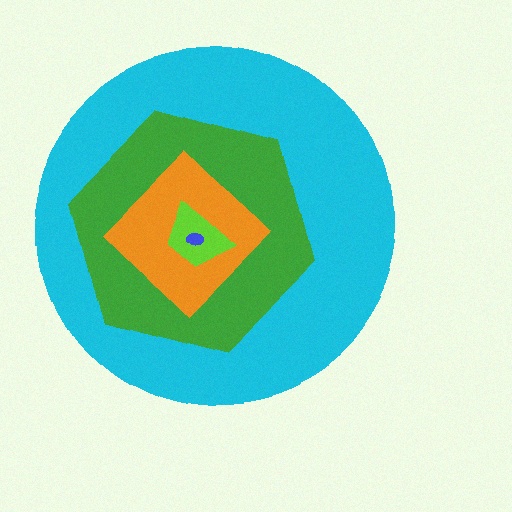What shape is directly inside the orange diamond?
The lime trapezoid.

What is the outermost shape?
The cyan circle.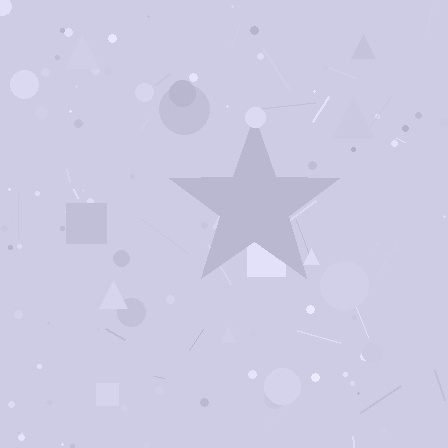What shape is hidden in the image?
A star is hidden in the image.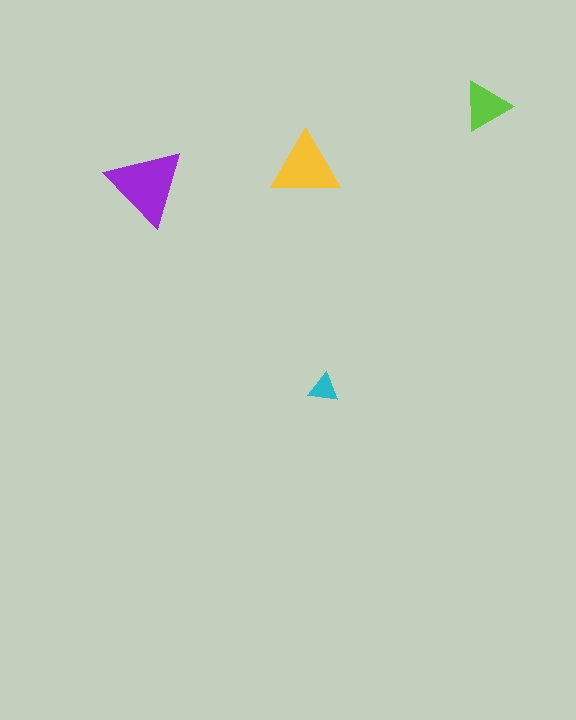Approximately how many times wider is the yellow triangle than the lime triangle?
About 1.5 times wider.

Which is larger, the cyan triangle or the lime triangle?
The lime one.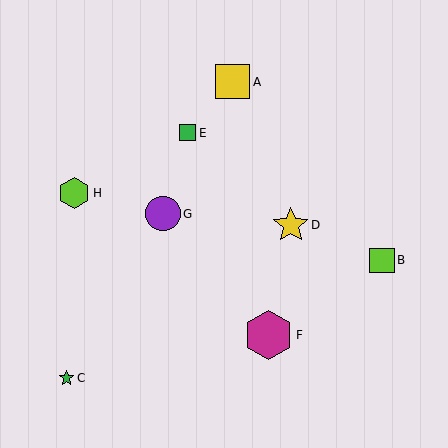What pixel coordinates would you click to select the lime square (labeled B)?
Click at (382, 260) to select the lime square B.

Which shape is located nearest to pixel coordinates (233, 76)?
The yellow square (labeled A) at (232, 82) is nearest to that location.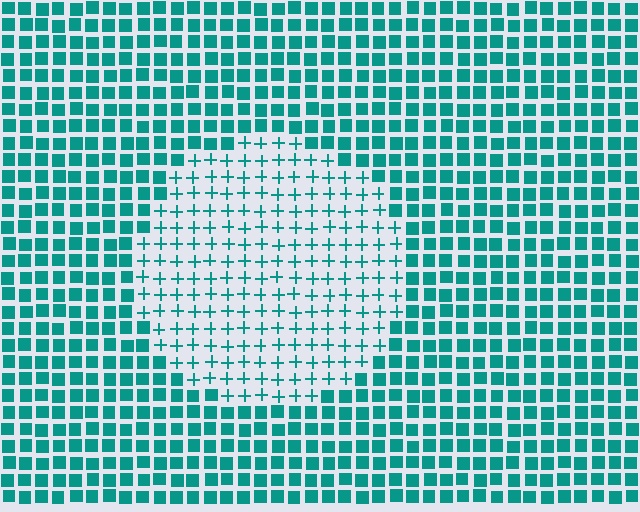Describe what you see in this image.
The image is filled with small teal elements arranged in a uniform grid. A circle-shaped region contains plus signs, while the surrounding area contains squares. The boundary is defined purely by the change in element shape.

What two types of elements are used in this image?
The image uses plus signs inside the circle region and squares outside it.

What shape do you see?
I see a circle.